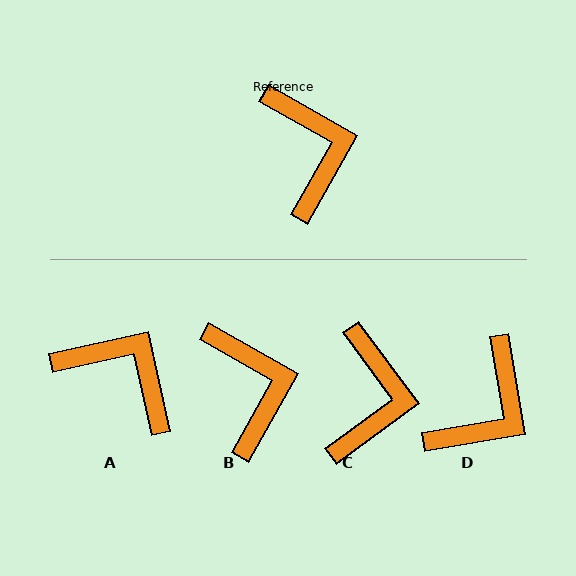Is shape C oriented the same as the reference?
No, it is off by about 24 degrees.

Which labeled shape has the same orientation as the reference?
B.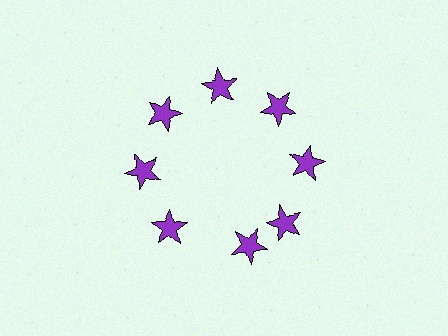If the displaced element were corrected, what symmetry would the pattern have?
It would have 8-fold rotational symmetry — the pattern would map onto itself every 45 degrees.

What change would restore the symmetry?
The symmetry would be restored by rotating it back into even spacing with its neighbors so that all 8 stars sit at equal angles and equal distance from the center.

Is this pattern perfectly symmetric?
No. The 8 purple stars are arranged in a ring, but one element near the 6 o'clock position is rotated out of alignment along the ring, breaking the 8-fold rotational symmetry.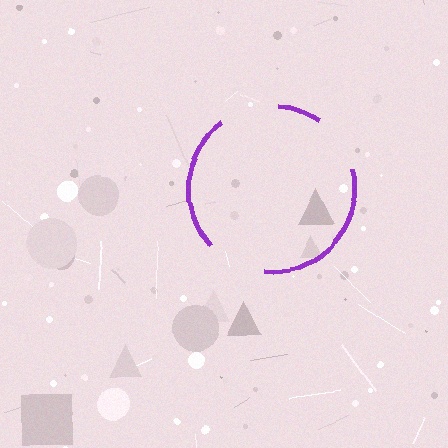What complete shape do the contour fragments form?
The contour fragments form a circle.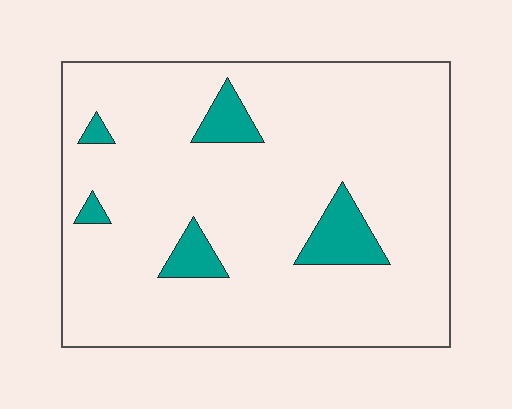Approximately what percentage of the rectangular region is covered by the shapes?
Approximately 10%.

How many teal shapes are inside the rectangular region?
5.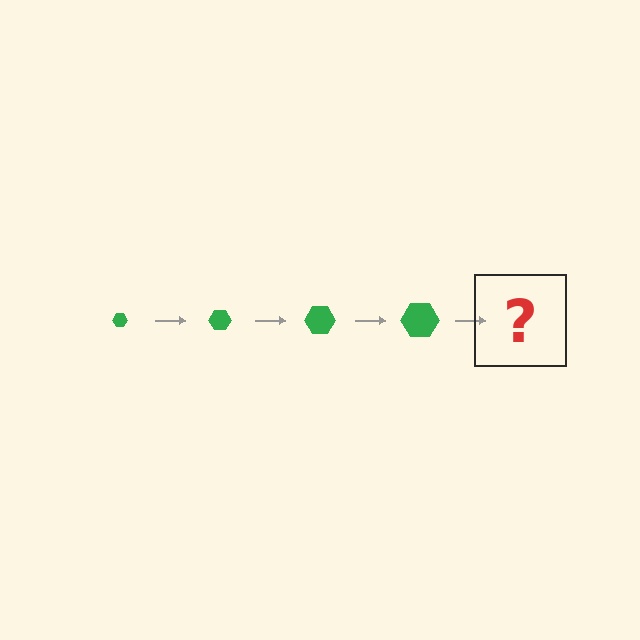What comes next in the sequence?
The next element should be a green hexagon, larger than the previous one.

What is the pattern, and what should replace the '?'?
The pattern is that the hexagon gets progressively larger each step. The '?' should be a green hexagon, larger than the previous one.